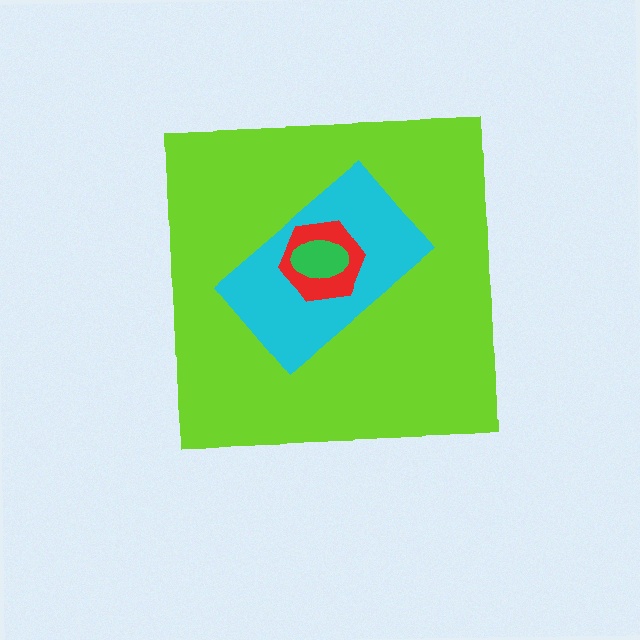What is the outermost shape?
The lime square.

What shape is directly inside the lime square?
The cyan rectangle.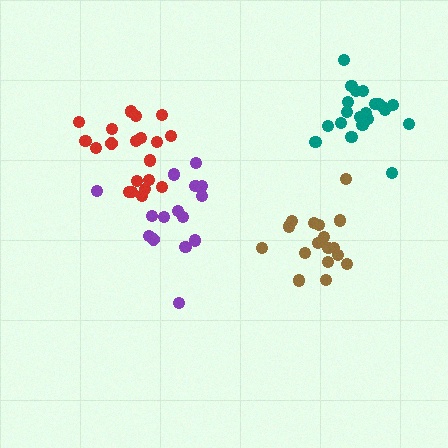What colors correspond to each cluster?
The clusters are colored: red, brown, purple, teal.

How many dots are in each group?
Group 1: 20 dots, Group 2: 17 dots, Group 3: 15 dots, Group 4: 21 dots (73 total).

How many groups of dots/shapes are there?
There are 4 groups.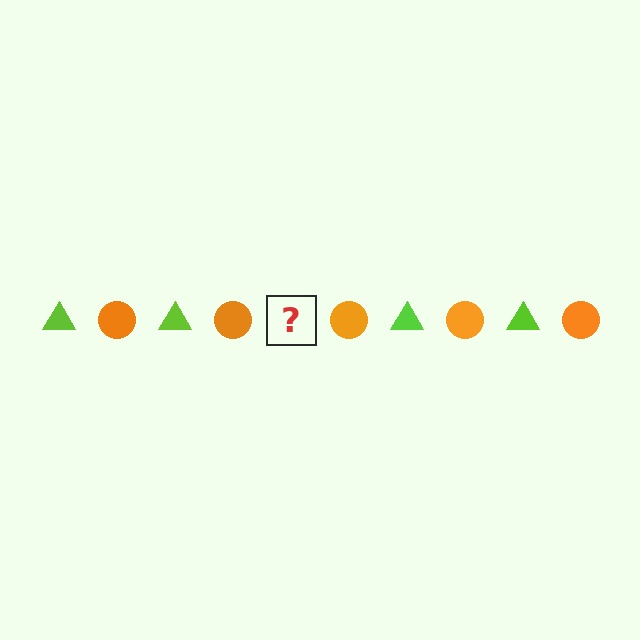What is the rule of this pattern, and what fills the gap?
The rule is that the pattern alternates between lime triangle and orange circle. The gap should be filled with a lime triangle.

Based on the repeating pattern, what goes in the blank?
The blank should be a lime triangle.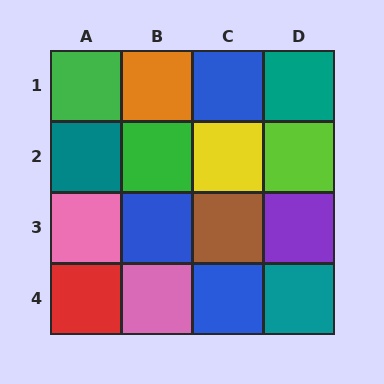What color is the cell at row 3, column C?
Brown.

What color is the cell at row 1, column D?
Teal.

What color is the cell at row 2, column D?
Lime.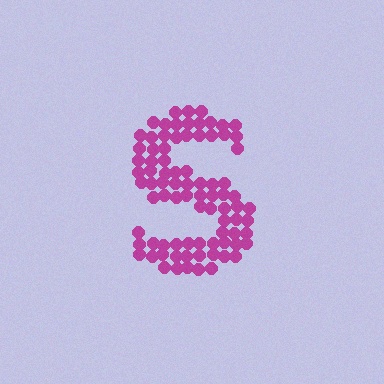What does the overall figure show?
The overall figure shows the letter S.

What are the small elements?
The small elements are circles.